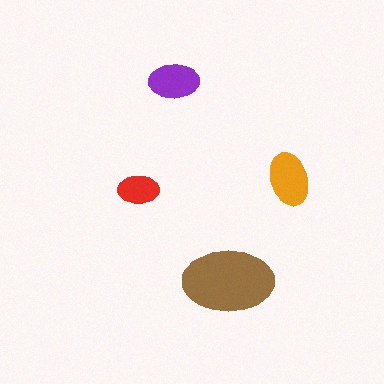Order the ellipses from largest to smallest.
the brown one, the orange one, the purple one, the red one.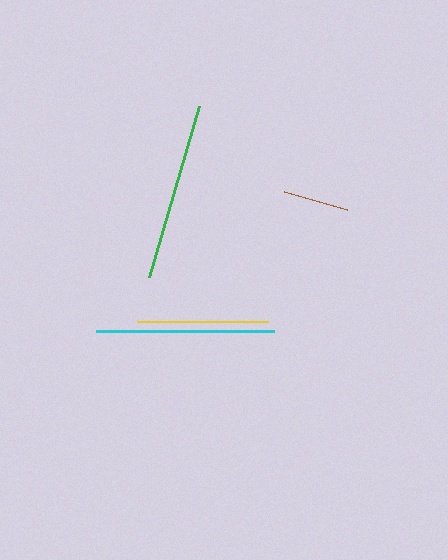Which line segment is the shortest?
The brown line is the shortest at approximately 66 pixels.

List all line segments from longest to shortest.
From longest to shortest: cyan, green, yellow, brown.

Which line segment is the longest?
The cyan line is the longest at approximately 179 pixels.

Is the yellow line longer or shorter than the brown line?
The yellow line is longer than the brown line.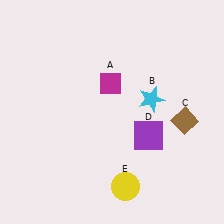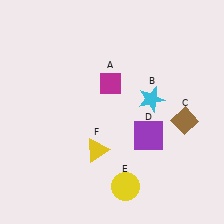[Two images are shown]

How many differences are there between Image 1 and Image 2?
There is 1 difference between the two images.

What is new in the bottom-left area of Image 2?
A yellow triangle (F) was added in the bottom-left area of Image 2.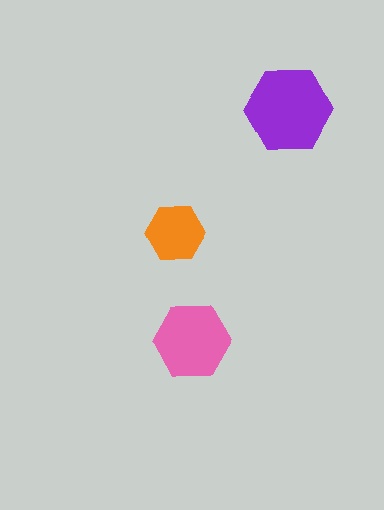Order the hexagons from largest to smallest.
the purple one, the pink one, the orange one.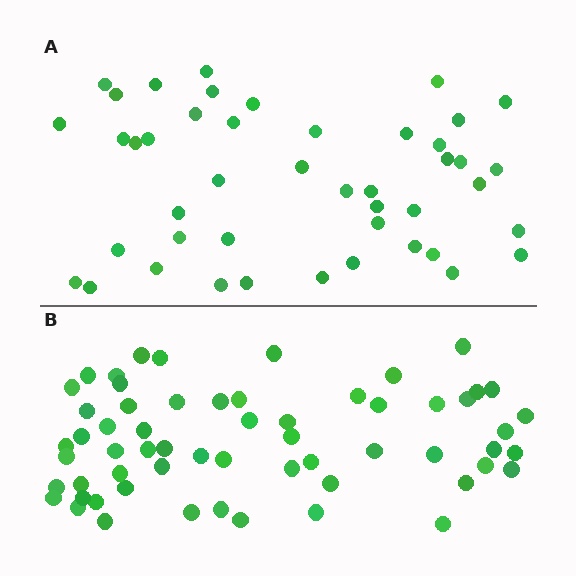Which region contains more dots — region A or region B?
Region B (the bottom region) has more dots.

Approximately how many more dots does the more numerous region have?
Region B has approximately 15 more dots than region A.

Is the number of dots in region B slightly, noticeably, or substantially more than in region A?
Region B has noticeably more, but not dramatically so. The ratio is roughly 1.3 to 1.